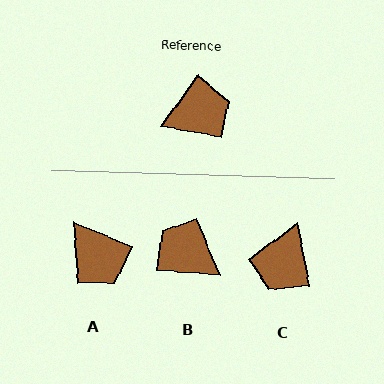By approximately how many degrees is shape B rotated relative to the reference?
Approximately 122 degrees counter-clockwise.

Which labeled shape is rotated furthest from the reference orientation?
C, about 134 degrees away.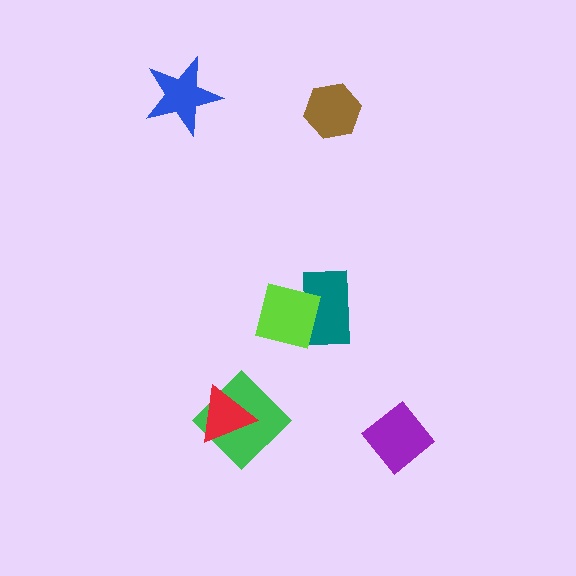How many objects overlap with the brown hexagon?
0 objects overlap with the brown hexagon.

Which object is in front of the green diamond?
The red triangle is in front of the green diamond.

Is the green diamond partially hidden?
Yes, it is partially covered by another shape.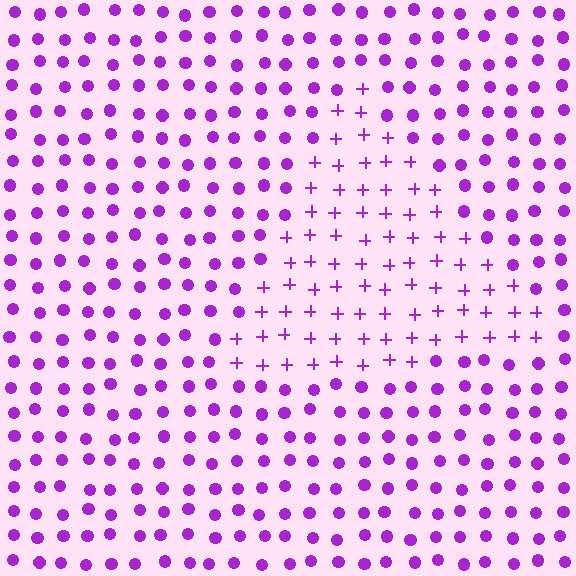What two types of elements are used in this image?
The image uses plus signs inside the triangle region and circles outside it.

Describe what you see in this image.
The image is filled with small purple elements arranged in a uniform grid. A triangle-shaped region contains plus signs, while the surrounding area contains circles. The boundary is defined purely by the change in element shape.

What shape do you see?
I see a triangle.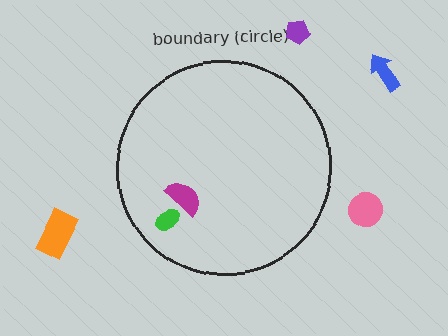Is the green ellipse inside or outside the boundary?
Inside.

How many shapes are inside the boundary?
2 inside, 4 outside.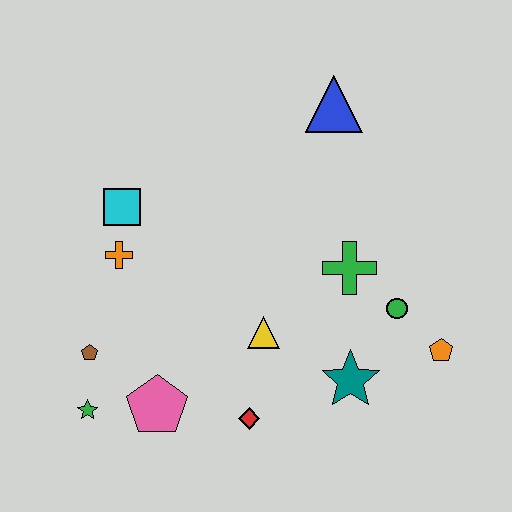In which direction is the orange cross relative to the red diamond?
The orange cross is above the red diamond.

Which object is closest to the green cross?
The green circle is closest to the green cross.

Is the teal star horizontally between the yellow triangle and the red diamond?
No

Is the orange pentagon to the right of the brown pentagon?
Yes